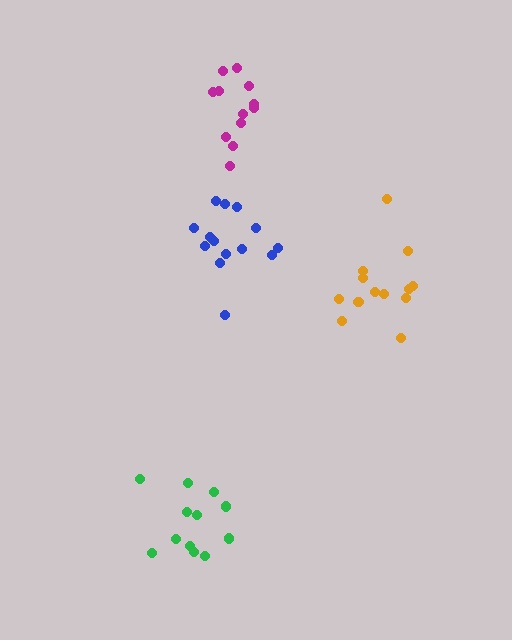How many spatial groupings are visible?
There are 4 spatial groupings.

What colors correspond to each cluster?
The clusters are colored: green, orange, magenta, blue.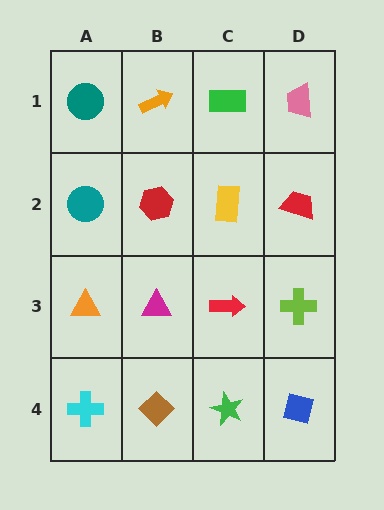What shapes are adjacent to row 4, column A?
An orange triangle (row 3, column A), a brown diamond (row 4, column B).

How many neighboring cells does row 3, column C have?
4.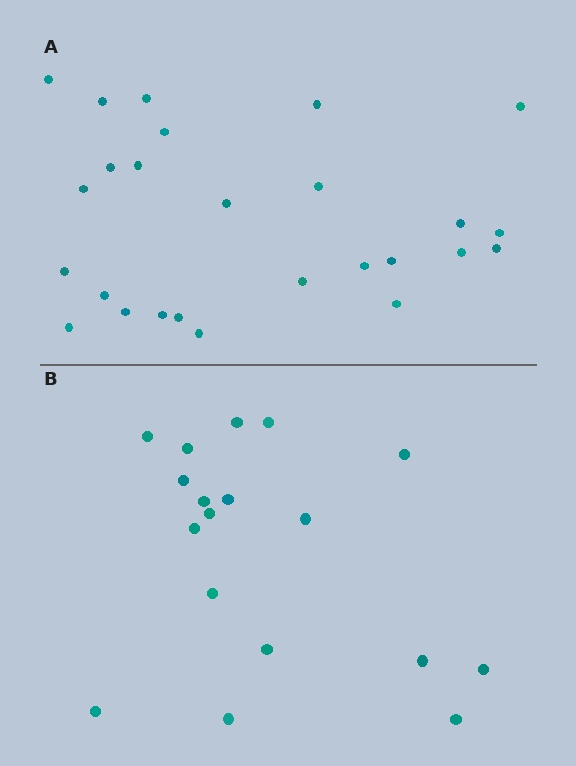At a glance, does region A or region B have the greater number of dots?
Region A (the top region) has more dots.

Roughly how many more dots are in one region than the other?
Region A has roughly 8 or so more dots than region B.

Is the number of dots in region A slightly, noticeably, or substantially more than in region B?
Region A has noticeably more, but not dramatically so. The ratio is roughly 1.4 to 1.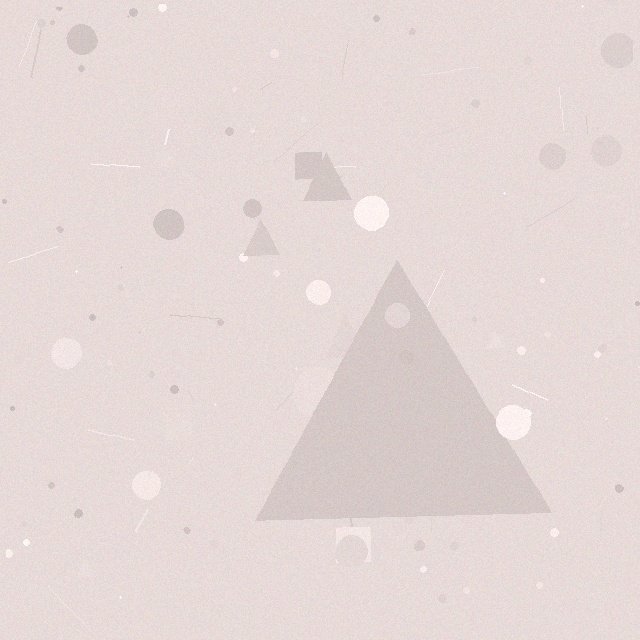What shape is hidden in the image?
A triangle is hidden in the image.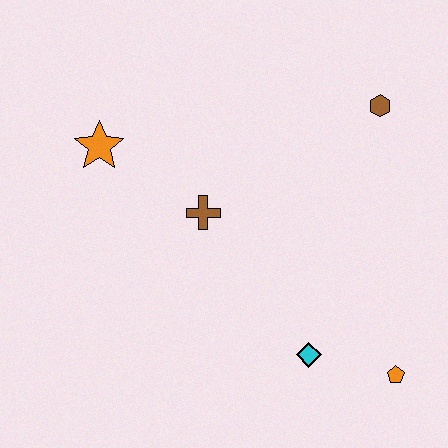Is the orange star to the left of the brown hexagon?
Yes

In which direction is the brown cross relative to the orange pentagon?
The brown cross is to the left of the orange pentagon.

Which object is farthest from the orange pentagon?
The orange star is farthest from the orange pentagon.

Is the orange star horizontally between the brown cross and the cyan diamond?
No